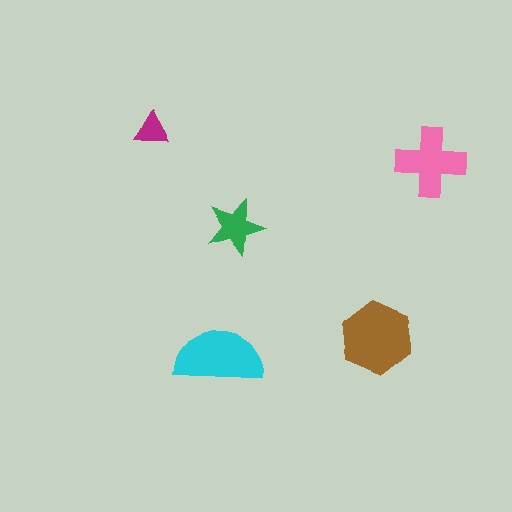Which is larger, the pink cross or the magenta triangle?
The pink cross.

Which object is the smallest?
The magenta triangle.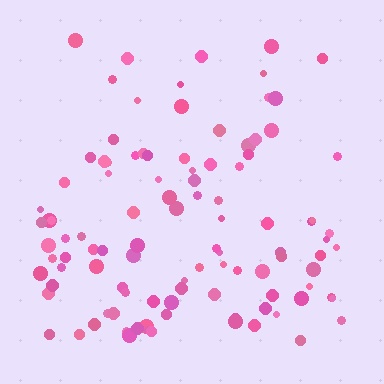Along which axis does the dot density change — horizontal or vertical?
Vertical.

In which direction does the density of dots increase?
From top to bottom, with the bottom side densest.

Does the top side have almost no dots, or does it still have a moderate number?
Still a moderate number, just noticeably fewer than the bottom.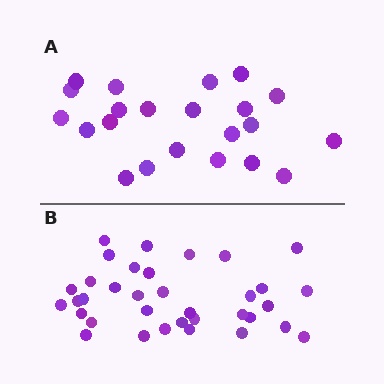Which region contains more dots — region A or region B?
Region B (the bottom region) has more dots.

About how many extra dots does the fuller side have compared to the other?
Region B has approximately 15 more dots than region A.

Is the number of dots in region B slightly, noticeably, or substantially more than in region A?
Region B has substantially more. The ratio is roughly 1.6 to 1.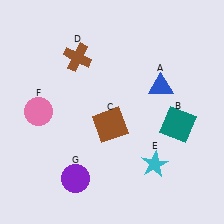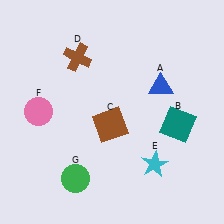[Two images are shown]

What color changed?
The circle (G) changed from purple in Image 1 to green in Image 2.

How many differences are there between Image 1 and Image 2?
There is 1 difference between the two images.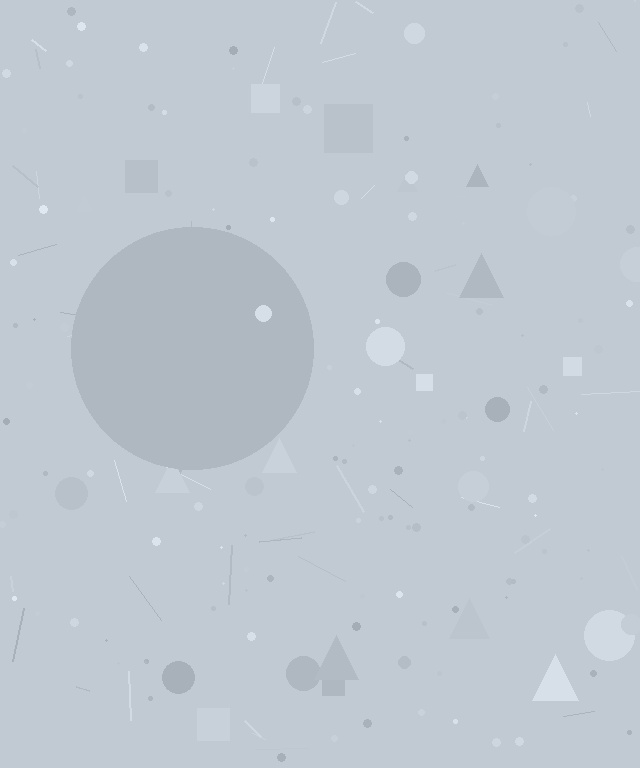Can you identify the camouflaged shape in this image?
The camouflaged shape is a circle.